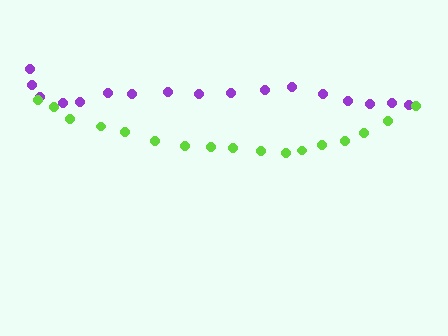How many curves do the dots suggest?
There are 2 distinct paths.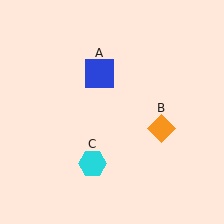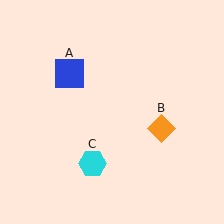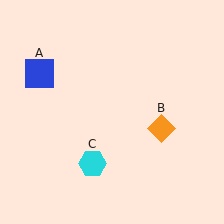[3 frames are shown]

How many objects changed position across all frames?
1 object changed position: blue square (object A).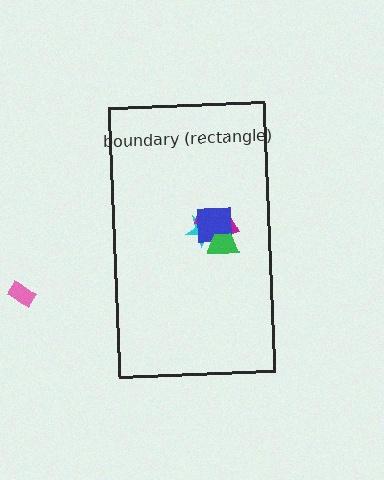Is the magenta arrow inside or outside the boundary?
Inside.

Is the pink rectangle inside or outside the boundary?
Outside.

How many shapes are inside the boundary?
4 inside, 1 outside.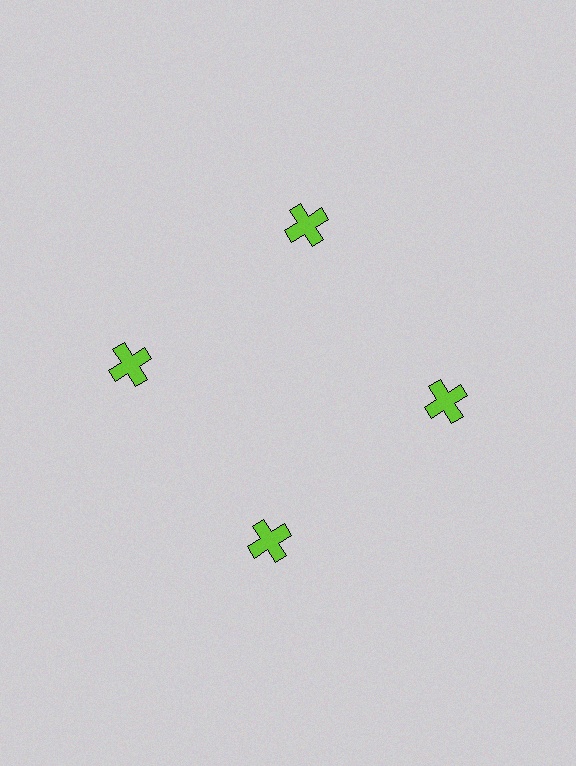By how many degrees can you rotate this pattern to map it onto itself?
The pattern maps onto itself every 90 degrees of rotation.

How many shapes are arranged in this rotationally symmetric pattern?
There are 4 shapes, arranged in 4 groups of 1.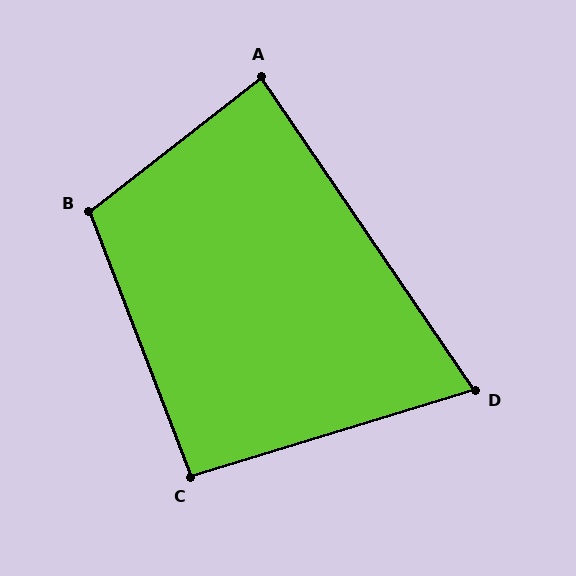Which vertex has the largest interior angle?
B, at approximately 107 degrees.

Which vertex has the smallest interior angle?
D, at approximately 73 degrees.